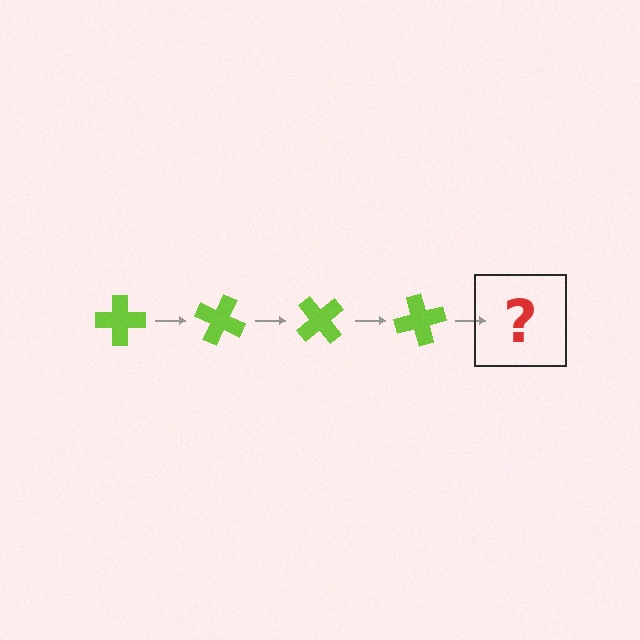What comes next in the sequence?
The next element should be a lime cross rotated 100 degrees.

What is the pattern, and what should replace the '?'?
The pattern is that the cross rotates 25 degrees each step. The '?' should be a lime cross rotated 100 degrees.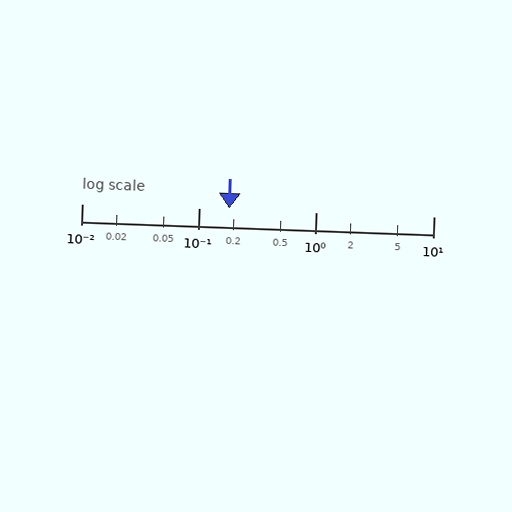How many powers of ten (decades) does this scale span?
The scale spans 3 decades, from 0.01 to 10.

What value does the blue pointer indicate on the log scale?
The pointer indicates approximately 0.18.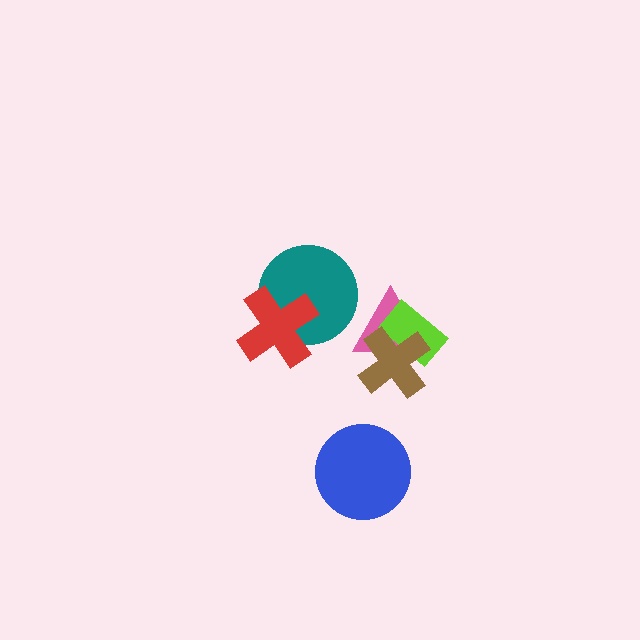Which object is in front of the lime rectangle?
The brown cross is in front of the lime rectangle.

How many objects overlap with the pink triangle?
2 objects overlap with the pink triangle.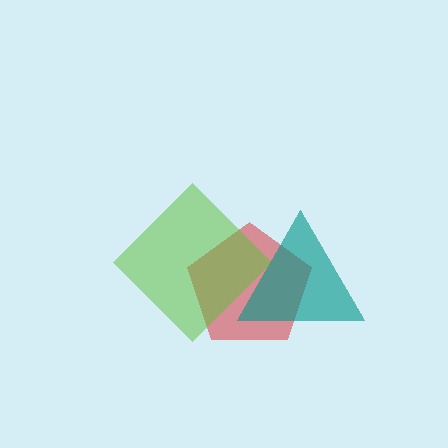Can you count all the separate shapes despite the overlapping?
Yes, there are 3 separate shapes.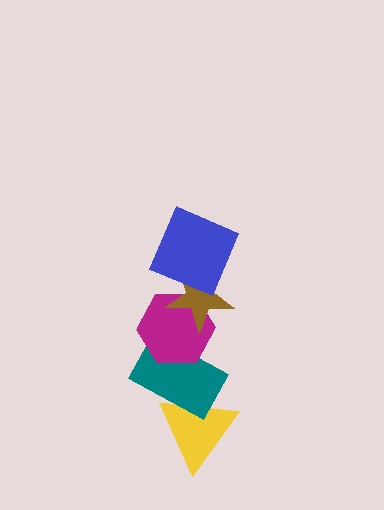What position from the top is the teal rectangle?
The teal rectangle is 4th from the top.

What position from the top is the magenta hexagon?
The magenta hexagon is 3rd from the top.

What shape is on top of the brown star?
The blue square is on top of the brown star.